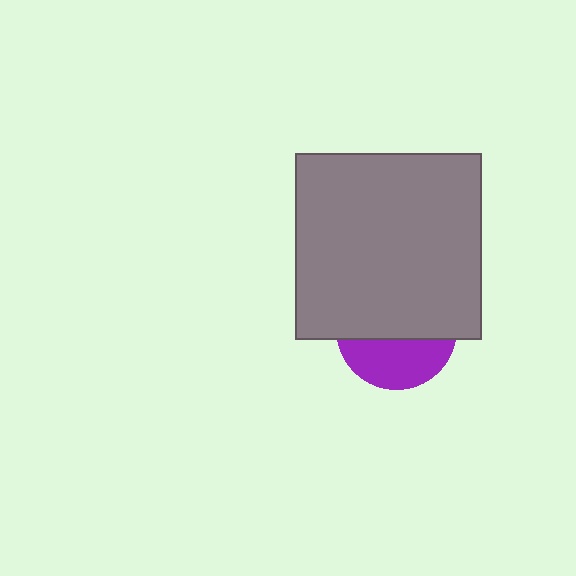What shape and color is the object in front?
The object in front is a gray square.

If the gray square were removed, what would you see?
You would see the complete purple circle.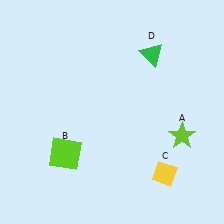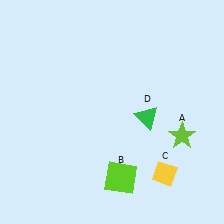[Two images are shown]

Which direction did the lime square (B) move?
The lime square (B) moved right.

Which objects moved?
The objects that moved are: the lime square (B), the green triangle (D).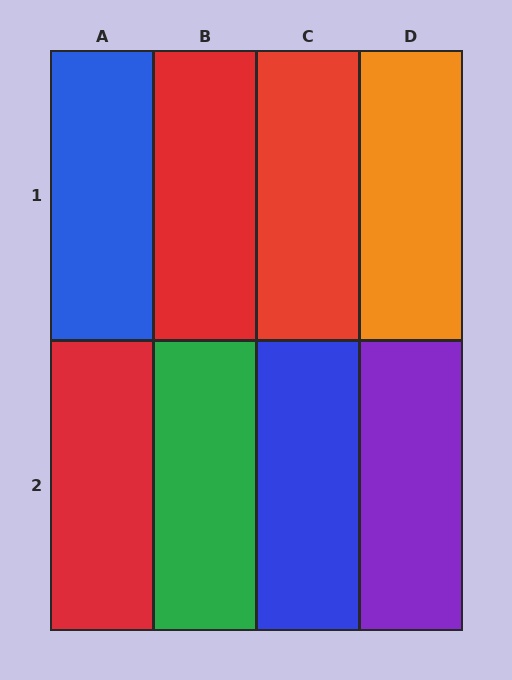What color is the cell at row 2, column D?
Purple.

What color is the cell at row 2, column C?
Blue.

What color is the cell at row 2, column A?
Red.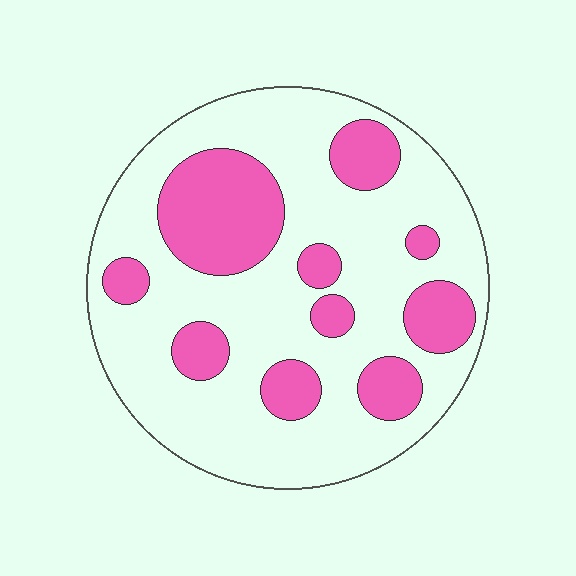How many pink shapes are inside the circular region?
10.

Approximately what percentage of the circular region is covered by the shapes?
Approximately 30%.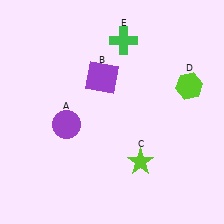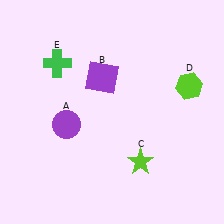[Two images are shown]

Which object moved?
The green cross (E) moved left.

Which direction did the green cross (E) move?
The green cross (E) moved left.